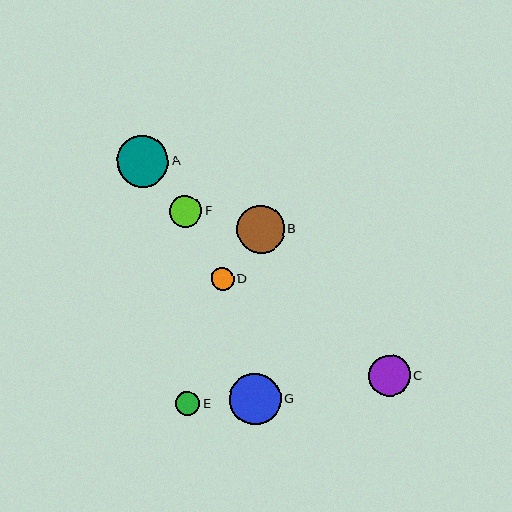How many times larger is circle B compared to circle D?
Circle B is approximately 2.1 times the size of circle D.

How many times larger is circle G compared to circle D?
Circle G is approximately 2.3 times the size of circle D.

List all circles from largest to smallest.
From largest to smallest: G, A, B, C, F, E, D.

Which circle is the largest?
Circle G is the largest with a size of approximately 52 pixels.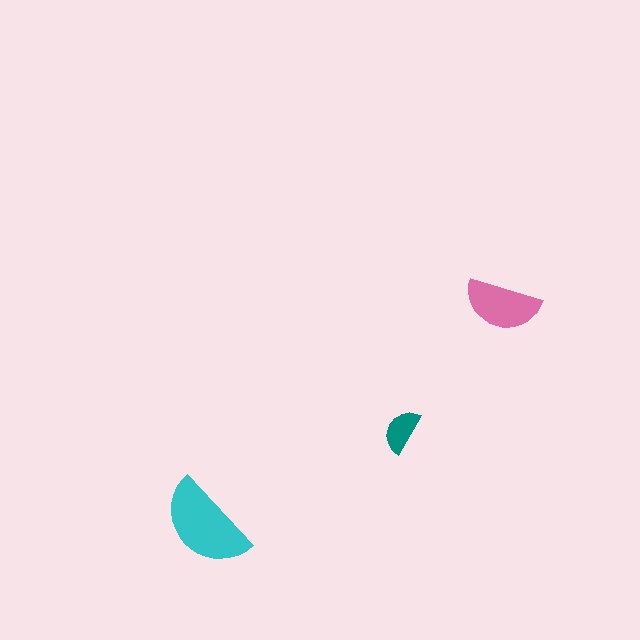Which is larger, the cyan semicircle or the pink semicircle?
The cyan one.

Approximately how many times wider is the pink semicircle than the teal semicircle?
About 1.5 times wider.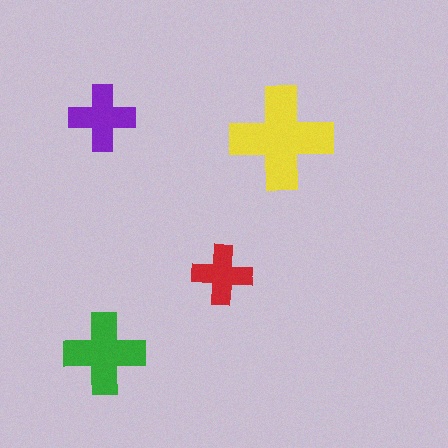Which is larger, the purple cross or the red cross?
The purple one.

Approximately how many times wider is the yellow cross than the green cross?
About 1.5 times wider.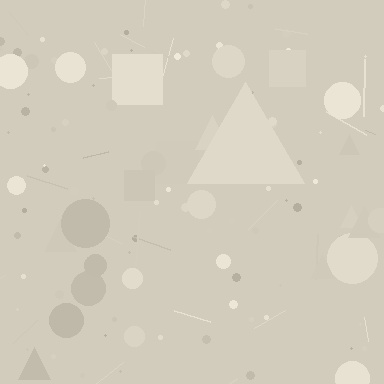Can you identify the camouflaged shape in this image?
The camouflaged shape is a triangle.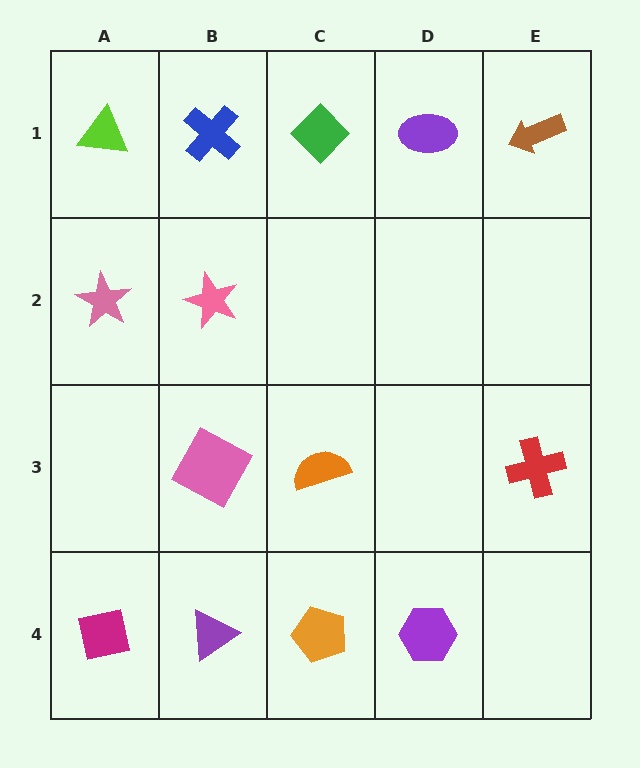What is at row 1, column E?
A brown arrow.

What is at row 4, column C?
An orange pentagon.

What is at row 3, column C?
An orange semicircle.